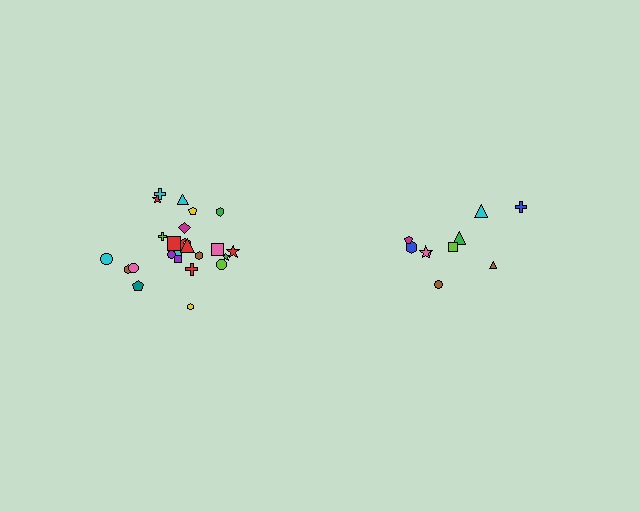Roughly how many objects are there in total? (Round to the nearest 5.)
Roughly 35 objects in total.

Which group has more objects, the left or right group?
The left group.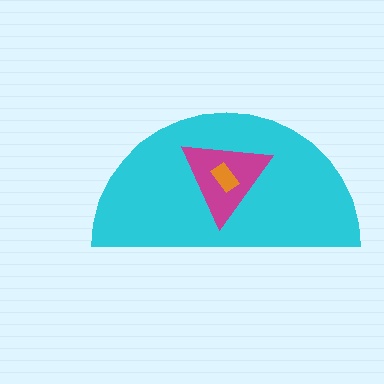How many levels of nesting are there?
3.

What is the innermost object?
The orange rectangle.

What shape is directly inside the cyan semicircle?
The magenta triangle.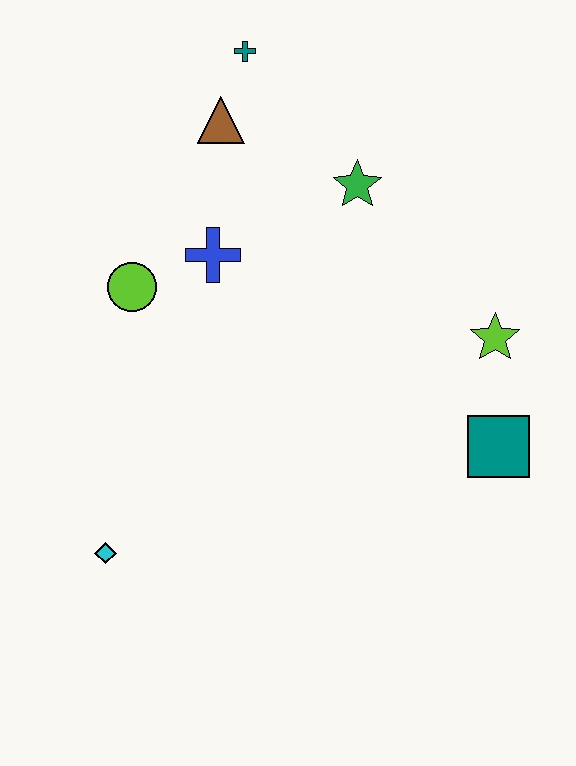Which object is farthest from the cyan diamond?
The teal cross is farthest from the cyan diamond.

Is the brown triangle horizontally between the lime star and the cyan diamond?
Yes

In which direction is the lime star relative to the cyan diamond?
The lime star is to the right of the cyan diamond.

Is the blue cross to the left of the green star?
Yes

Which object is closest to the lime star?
The teal square is closest to the lime star.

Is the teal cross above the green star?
Yes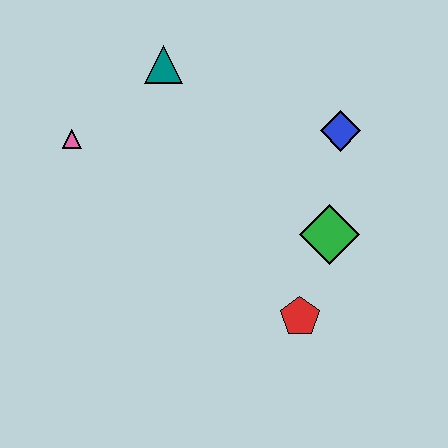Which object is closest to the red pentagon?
The green diamond is closest to the red pentagon.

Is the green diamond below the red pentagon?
No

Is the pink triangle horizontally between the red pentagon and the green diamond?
No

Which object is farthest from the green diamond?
The pink triangle is farthest from the green diamond.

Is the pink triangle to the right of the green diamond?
No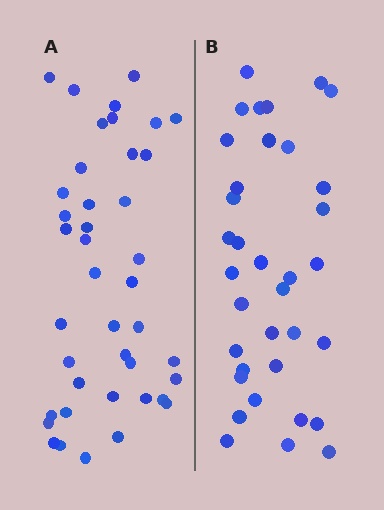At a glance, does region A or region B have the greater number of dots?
Region A (the left region) has more dots.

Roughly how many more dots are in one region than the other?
Region A has about 6 more dots than region B.